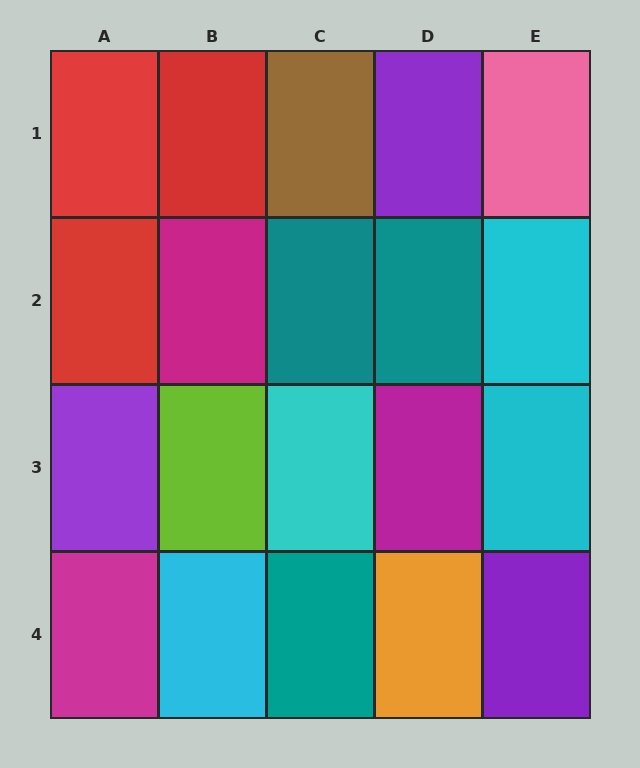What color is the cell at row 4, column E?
Purple.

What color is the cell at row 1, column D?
Purple.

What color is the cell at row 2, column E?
Cyan.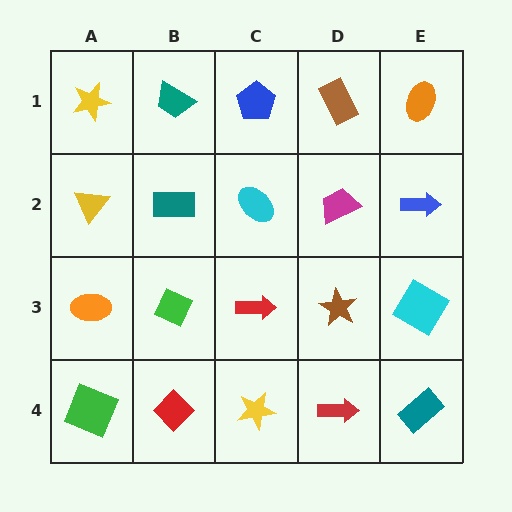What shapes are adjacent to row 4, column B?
A green diamond (row 3, column B), a green square (row 4, column A), a yellow star (row 4, column C).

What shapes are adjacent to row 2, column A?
A yellow star (row 1, column A), an orange ellipse (row 3, column A), a teal rectangle (row 2, column B).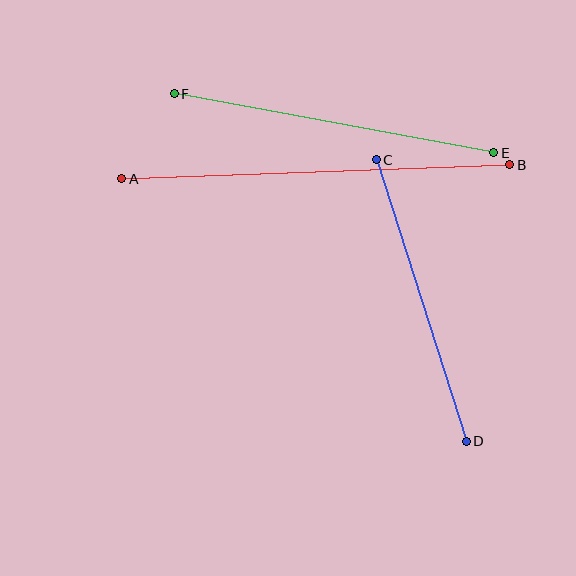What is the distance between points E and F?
The distance is approximately 325 pixels.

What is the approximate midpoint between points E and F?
The midpoint is at approximately (334, 123) pixels.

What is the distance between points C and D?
The distance is approximately 295 pixels.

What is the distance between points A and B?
The distance is approximately 388 pixels.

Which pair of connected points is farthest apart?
Points A and B are farthest apart.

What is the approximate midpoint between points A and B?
The midpoint is at approximately (316, 172) pixels.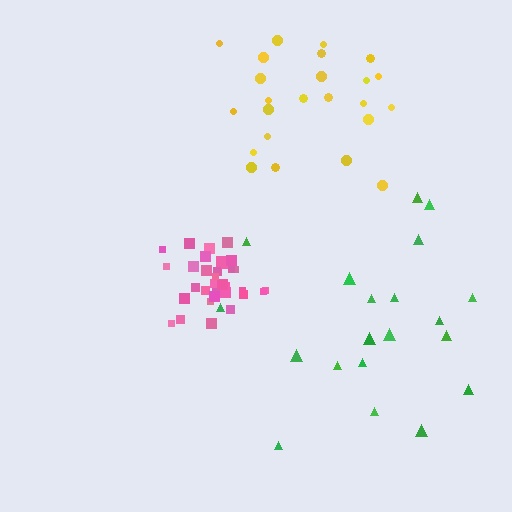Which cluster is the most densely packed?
Pink.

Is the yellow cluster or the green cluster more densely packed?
Yellow.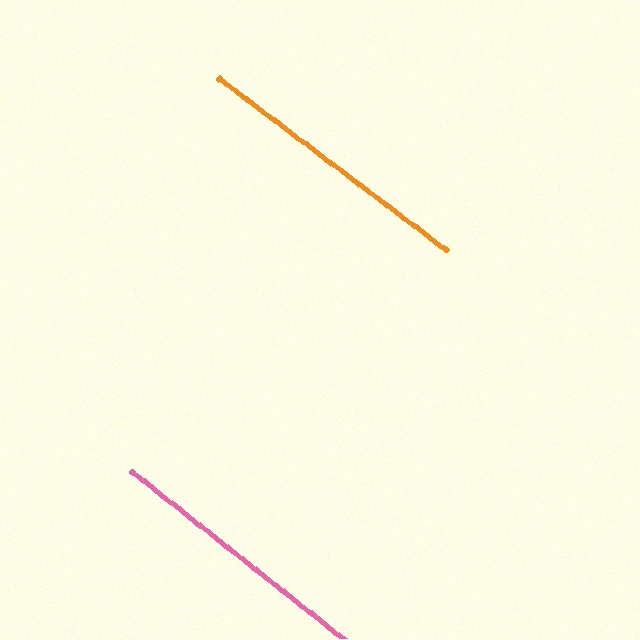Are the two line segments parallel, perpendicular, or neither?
Parallel — their directions differ by only 1.3°.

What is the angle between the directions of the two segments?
Approximately 1 degree.